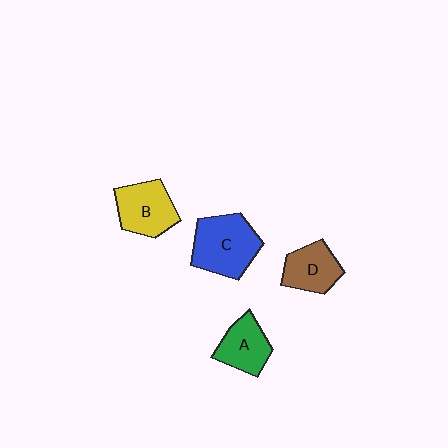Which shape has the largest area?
Shape C (blue).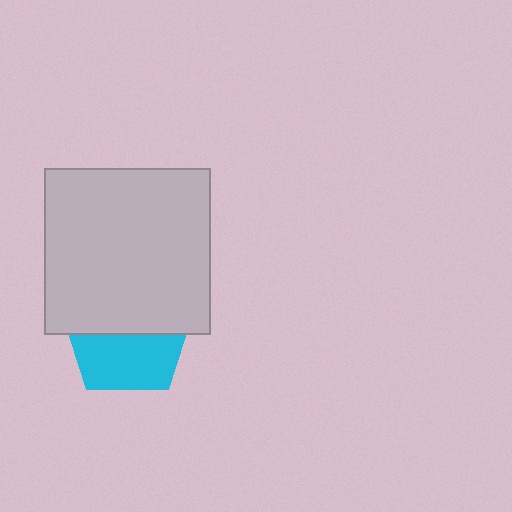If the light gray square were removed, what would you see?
You would see the complete cyan pentagon.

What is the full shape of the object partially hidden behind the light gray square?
The partially hidden object is a cyan pentagon.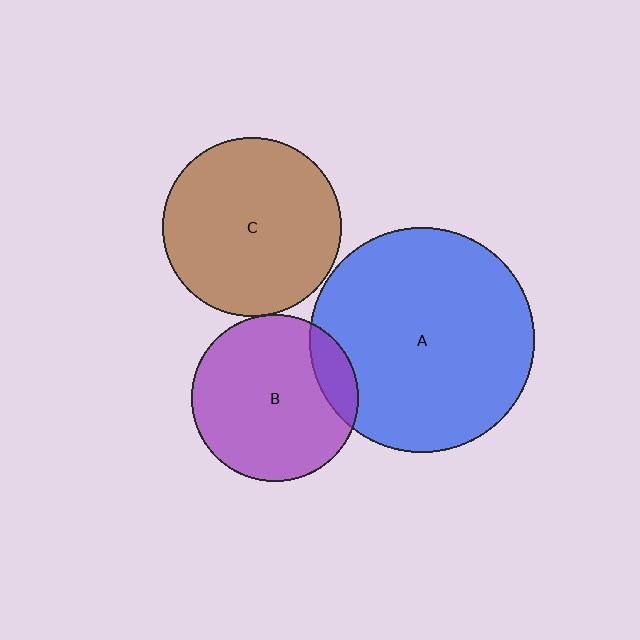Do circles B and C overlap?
Yes.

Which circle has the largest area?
Circle A (blue).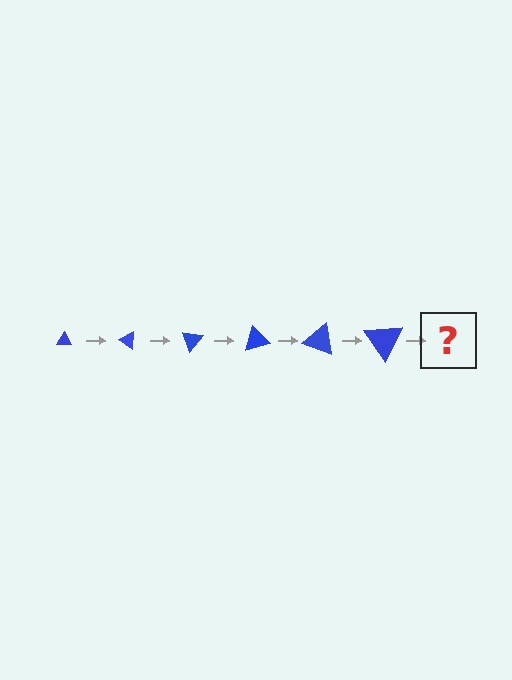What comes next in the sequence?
The next element should be a triangle, larger than the previous one and rotated 210 degrees from the start.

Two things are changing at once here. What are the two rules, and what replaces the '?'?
The two rules are that the triangle grows larger each step and it rotates 35 degrees each step. The '?' should be a triangle, larger than the previous one and rotated 210 degrees from the start.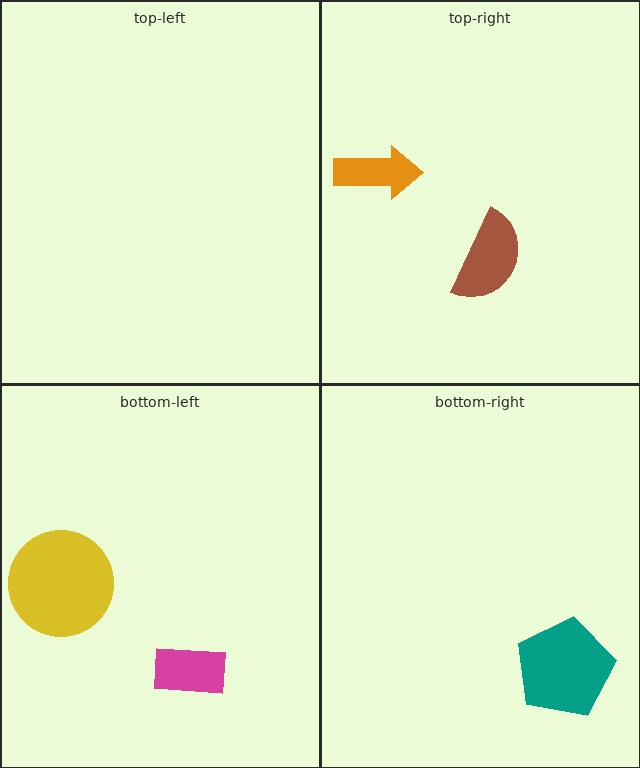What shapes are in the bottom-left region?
The magenta rectangle, the yellow circle.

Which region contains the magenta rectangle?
The bottom-left region.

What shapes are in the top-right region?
The orange arrow, the brown semicircle.